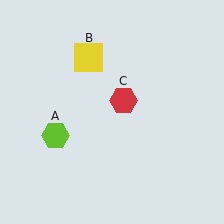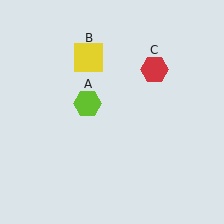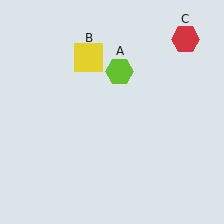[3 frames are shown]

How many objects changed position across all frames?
2 objects changed position: lime hexagon (object A), red hexagon (object C).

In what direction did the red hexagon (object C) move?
The red hexagon (object C) moved up and to the right.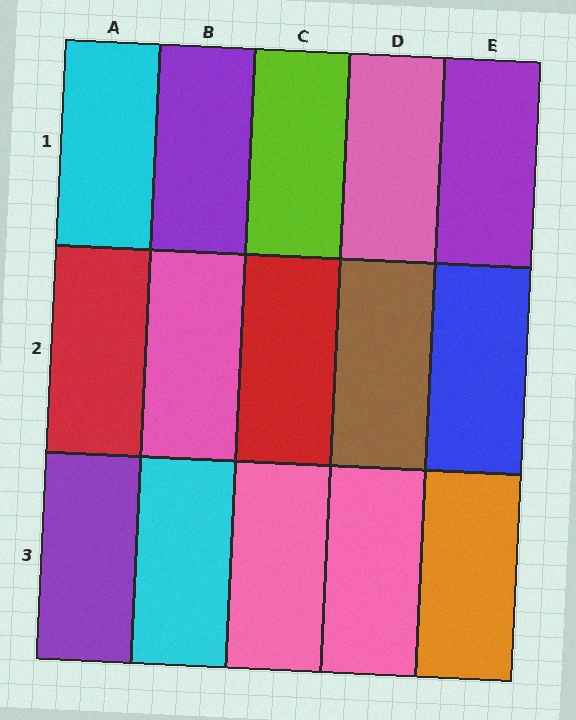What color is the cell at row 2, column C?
Red.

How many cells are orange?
1 cell is orange.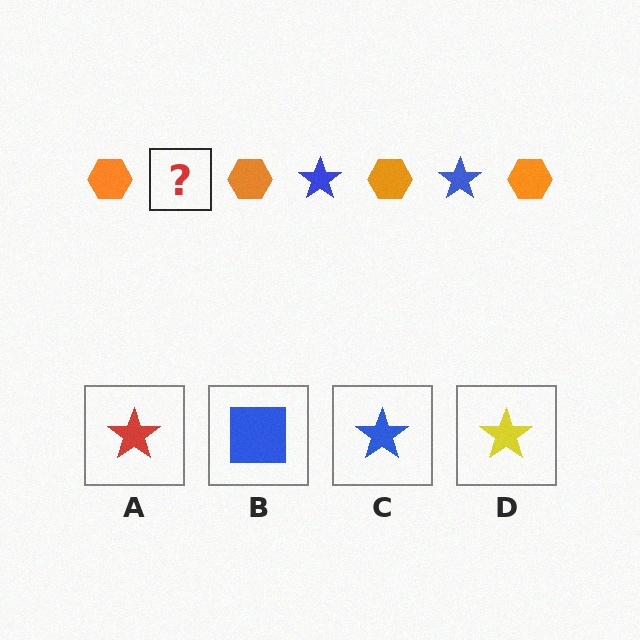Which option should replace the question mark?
Option C.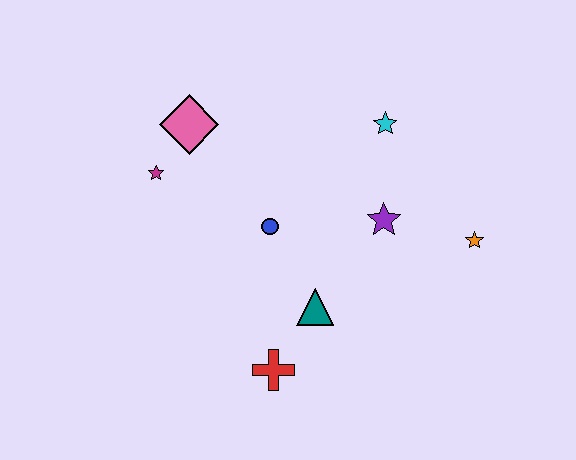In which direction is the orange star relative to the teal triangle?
The orange star is to the right of the teal triangle.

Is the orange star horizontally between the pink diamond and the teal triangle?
No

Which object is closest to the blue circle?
The teal triangle is closest to the blue circle.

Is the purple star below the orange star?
No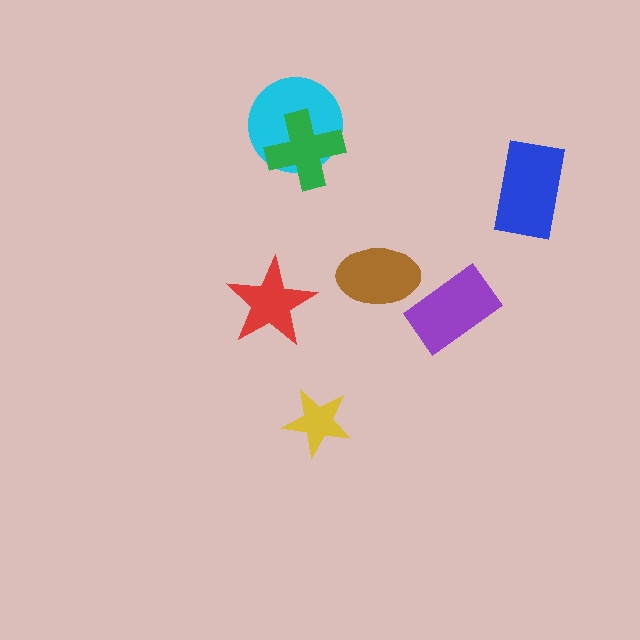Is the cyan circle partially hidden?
Yes, it is partially covered by another shape.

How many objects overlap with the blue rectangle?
0 objects overlap with the blue rectangle.